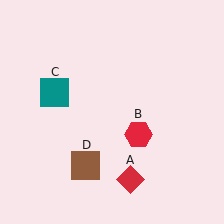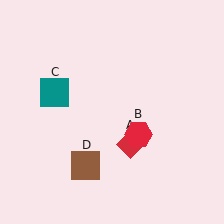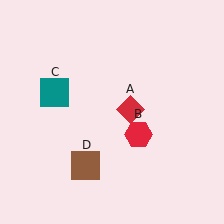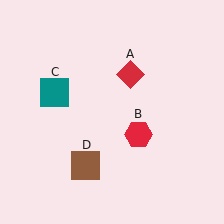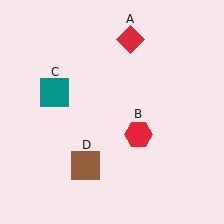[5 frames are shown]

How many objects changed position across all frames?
1 object changed position: red diamond (object A).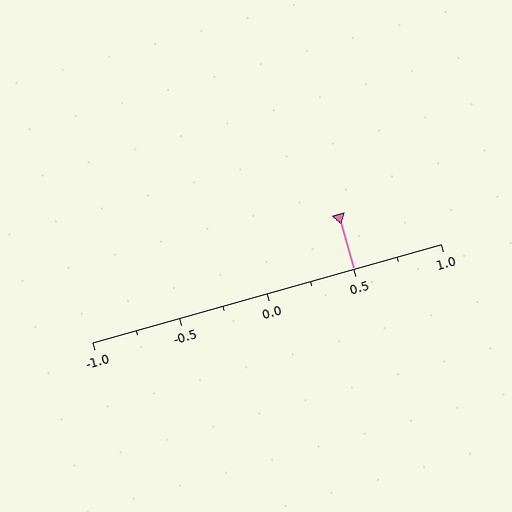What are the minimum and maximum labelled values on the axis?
The axis runs from -1.0 to 1.0.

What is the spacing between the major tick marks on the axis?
The major ticks are spaced 0.5 apart.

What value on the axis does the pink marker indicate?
The marker indicates approximately 0.5.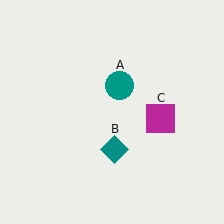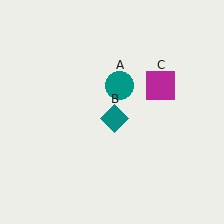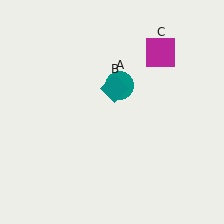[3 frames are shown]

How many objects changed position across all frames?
2 objects changed position: teal diamond (object B), magenta square (object C).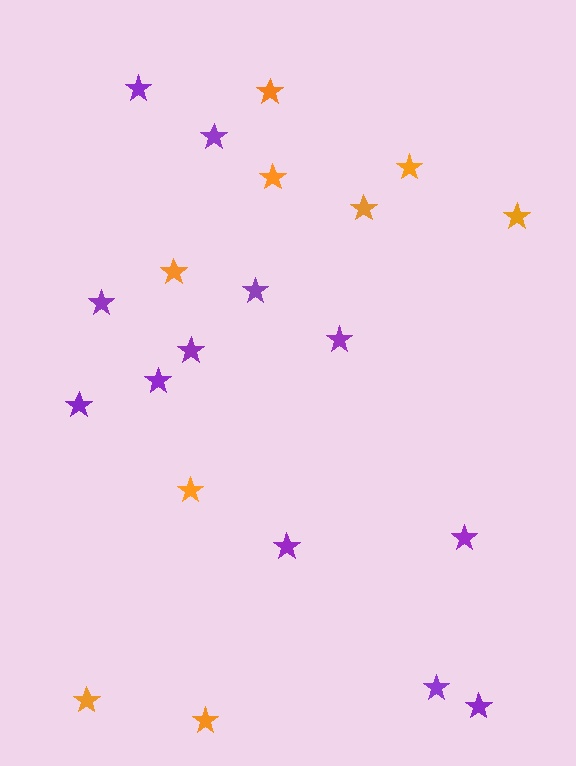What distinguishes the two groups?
There are 2 groups: one group of orange stars (9) and one group of purple stars (12).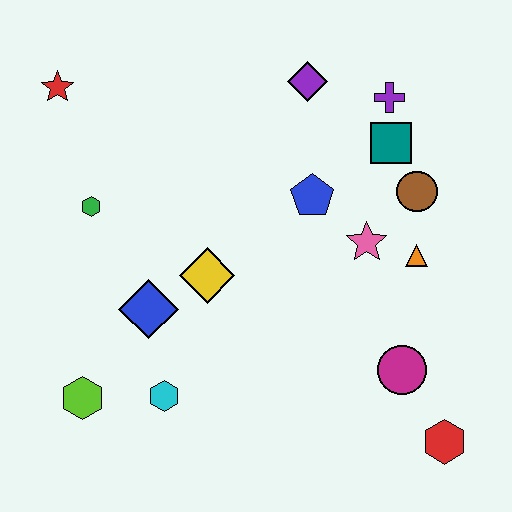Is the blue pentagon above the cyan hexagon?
Yes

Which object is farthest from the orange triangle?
The red star is farthest from the orange triangle.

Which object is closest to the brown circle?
The teal square is closest to the brown circle.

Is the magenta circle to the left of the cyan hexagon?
No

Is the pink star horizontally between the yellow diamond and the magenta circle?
Yes